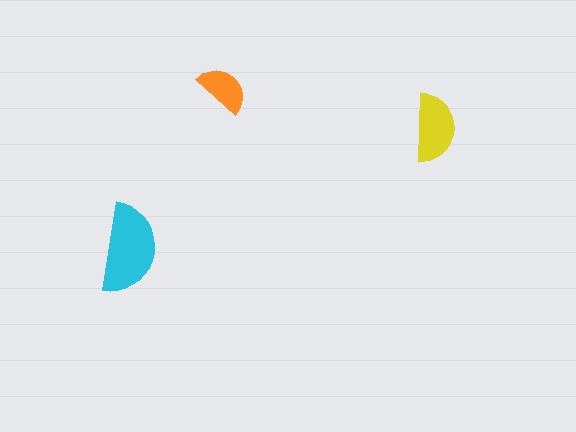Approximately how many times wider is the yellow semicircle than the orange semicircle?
About 1.5 times wider.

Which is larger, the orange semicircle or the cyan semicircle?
The cyan one.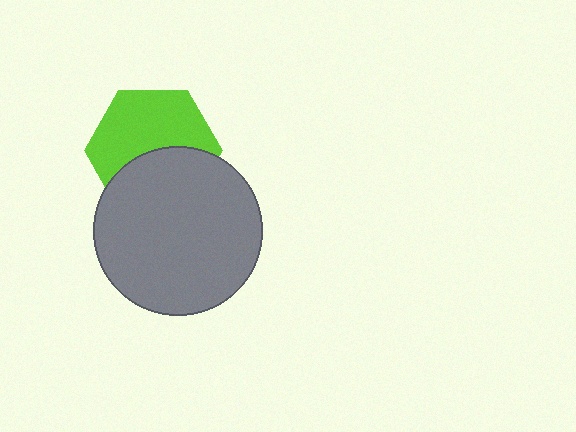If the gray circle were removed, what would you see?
You would see the complete lime hexagon.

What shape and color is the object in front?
The object in front is a gray circle.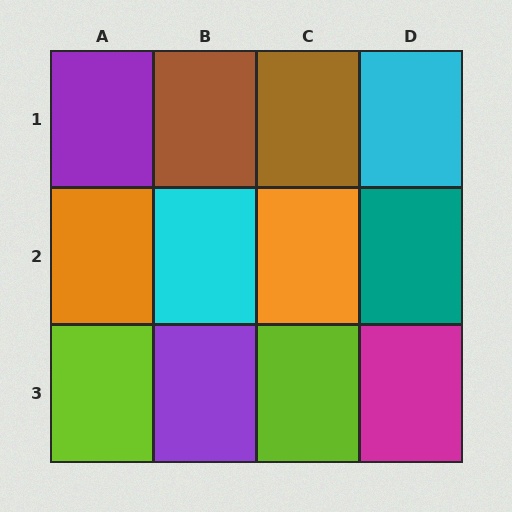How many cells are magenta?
1 cell is magenta.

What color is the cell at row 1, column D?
Cyan.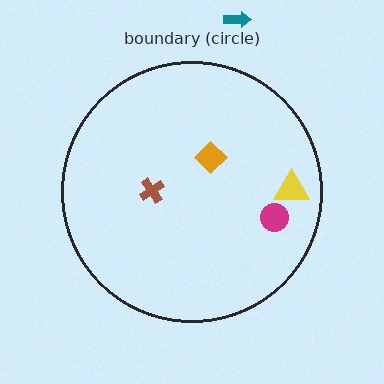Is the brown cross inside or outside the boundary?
Inside.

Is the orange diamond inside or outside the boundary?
Inside.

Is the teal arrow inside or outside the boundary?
Outside.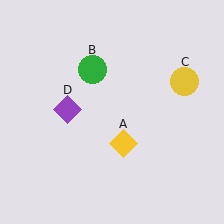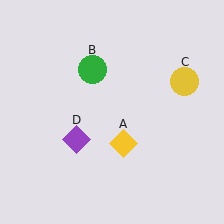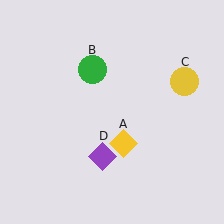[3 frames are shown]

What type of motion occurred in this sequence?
The purple diamond (object D) rotated counterclockwise around the center of the scene.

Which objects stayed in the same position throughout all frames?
Yellow diamond (object A) and green circle (object B) and yellow circle (object C) remained stationary.